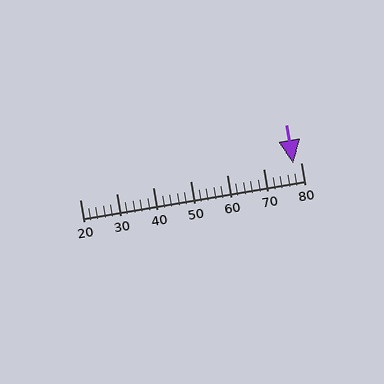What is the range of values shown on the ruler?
The ruler shows values from 20 to 80.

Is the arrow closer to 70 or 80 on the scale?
The arrow is closer to 80.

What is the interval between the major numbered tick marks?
The major tick marks are spaced 10 units apart.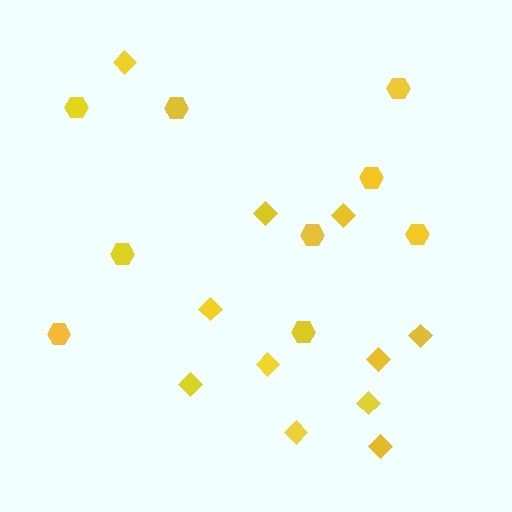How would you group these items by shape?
There are 2 groups: one group of hexagons (9) and one group of diamonds (11).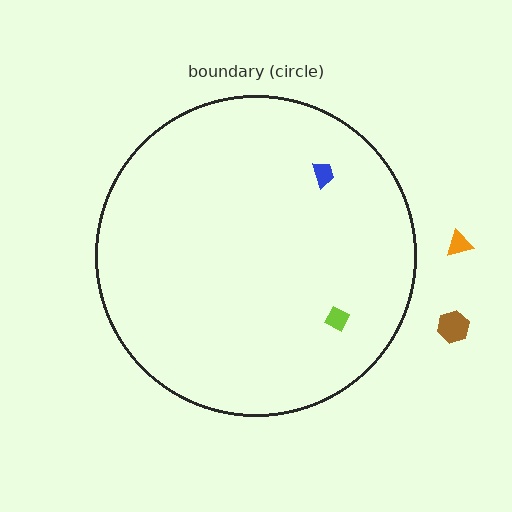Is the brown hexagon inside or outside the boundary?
Outside.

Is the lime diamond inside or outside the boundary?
Inside.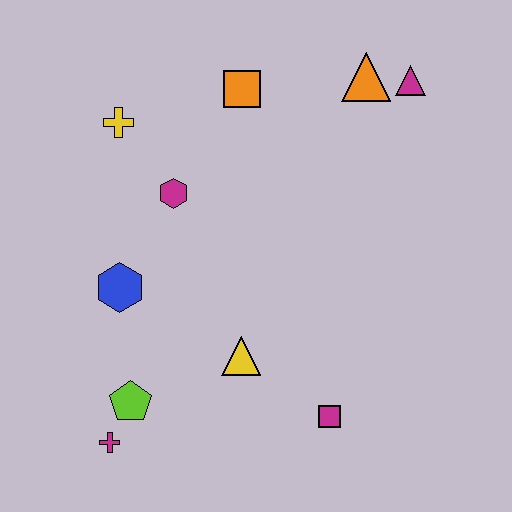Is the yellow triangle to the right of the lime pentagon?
Yes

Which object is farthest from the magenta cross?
The magenta triangle is farthest from the magenta cross.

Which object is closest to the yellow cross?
The magenta hexagon is closest to the yellow cross.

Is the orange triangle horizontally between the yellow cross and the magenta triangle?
Yes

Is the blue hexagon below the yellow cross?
Yes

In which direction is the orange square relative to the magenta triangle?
The orange square is to the left of the magenta triangle.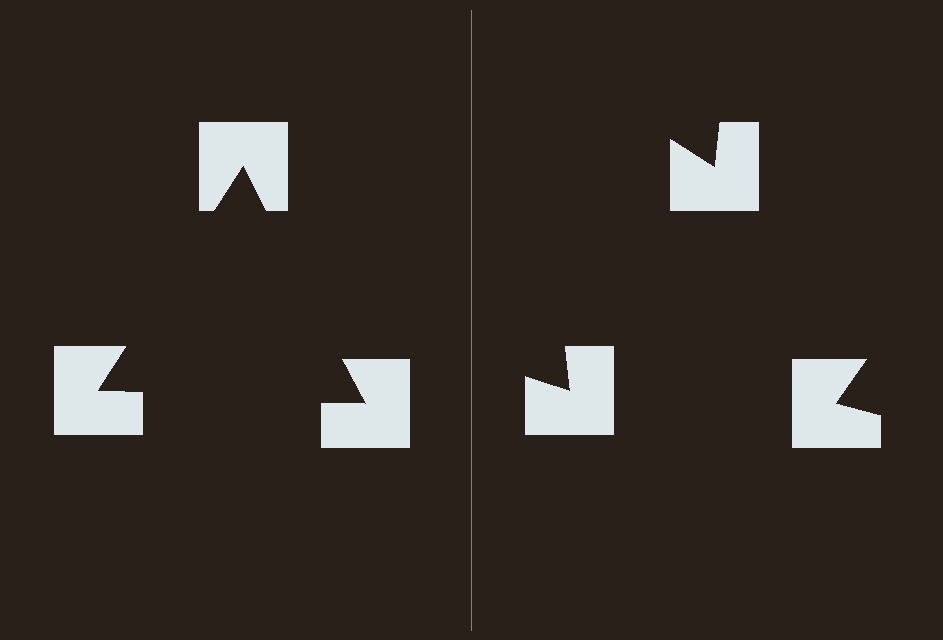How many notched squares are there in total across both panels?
6 — 3 on each side.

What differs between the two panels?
The notched squares are positioned identically on both sides; only the wedge orientations differ. On the left they align to a triangle; on the right they are misaligned.